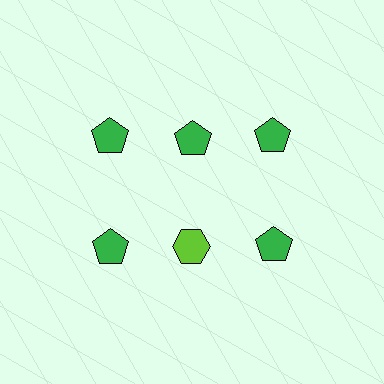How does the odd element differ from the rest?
It differs in both color (lime instead of green) and shape (hexagon instead of pentagon).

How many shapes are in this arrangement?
There are 6 shapes arranged in a grid pattern.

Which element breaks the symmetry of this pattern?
The lime hexagon in the second row, second from left column breaks the symmetry. All other shapes are green pentagons.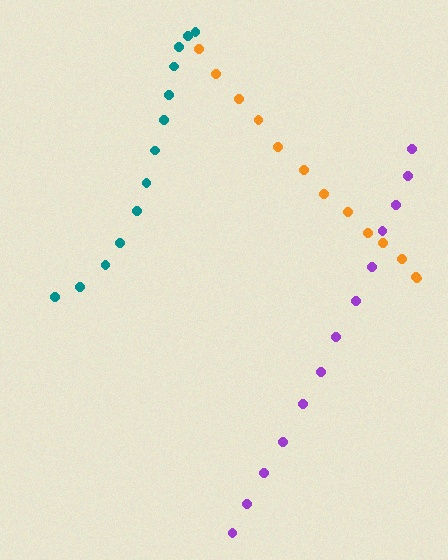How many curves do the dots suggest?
There are 3 distinct paths.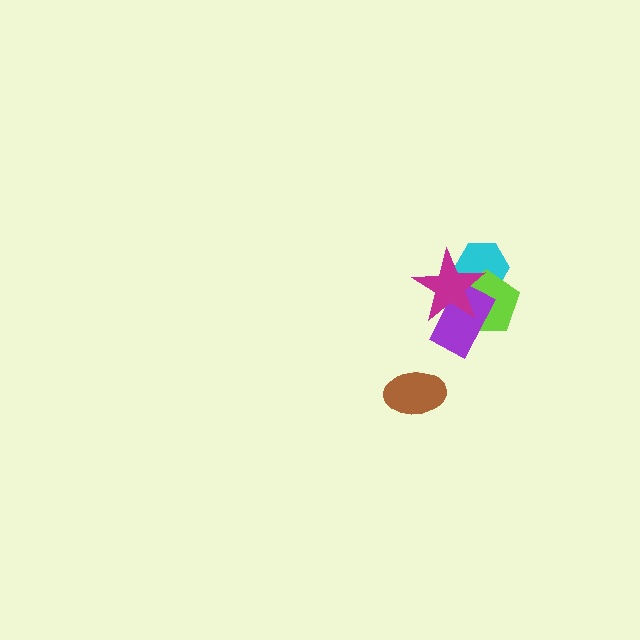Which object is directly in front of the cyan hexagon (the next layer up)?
The lime pentagon is directly in front of the cyan hexagon.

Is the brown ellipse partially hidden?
No, no other shape covers it.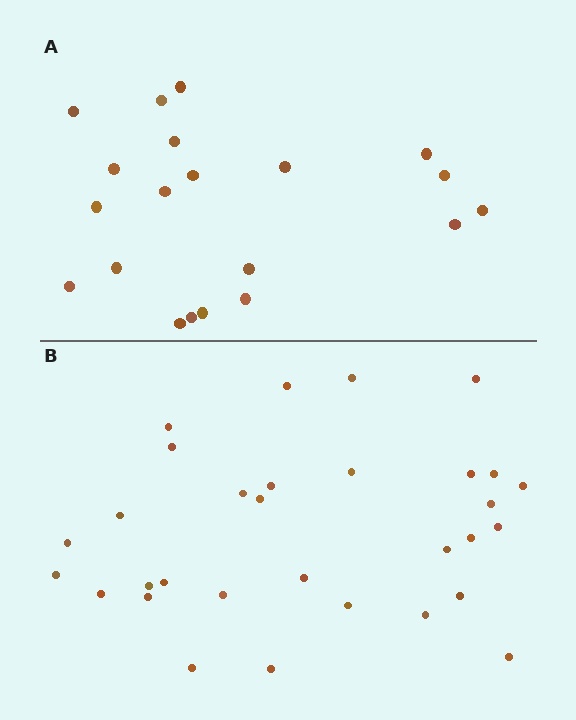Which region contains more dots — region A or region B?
Region B (the bottom region) has more dots.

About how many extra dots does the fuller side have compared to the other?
Region B has roughly 12 or so more dots than region A.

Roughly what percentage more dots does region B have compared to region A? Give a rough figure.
About 55% more.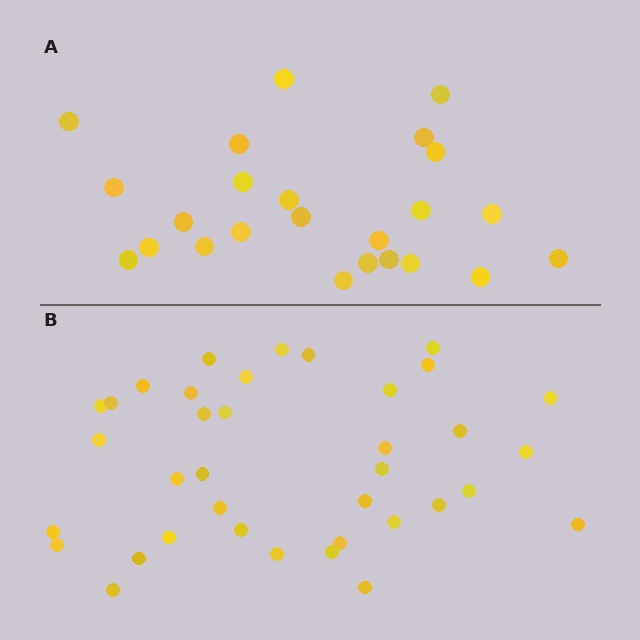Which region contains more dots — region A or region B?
Region B (the bottom region) has more dots.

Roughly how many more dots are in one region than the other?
Region B has approximately 15 more dots than region A.